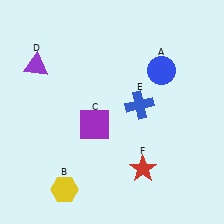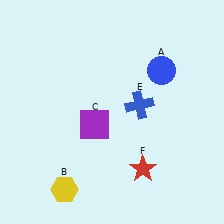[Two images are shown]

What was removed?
The purple triangle (D) was removed in Image 2.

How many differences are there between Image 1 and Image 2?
There is 1 difference between the two images.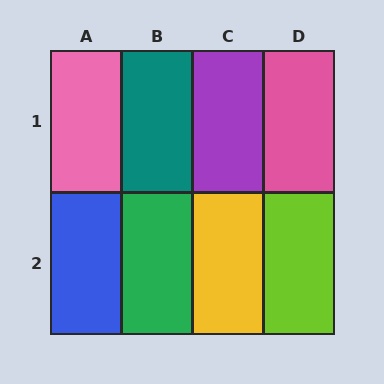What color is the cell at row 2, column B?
Green.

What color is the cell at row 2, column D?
Lime.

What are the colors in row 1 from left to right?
Pink, teal, purple, pink.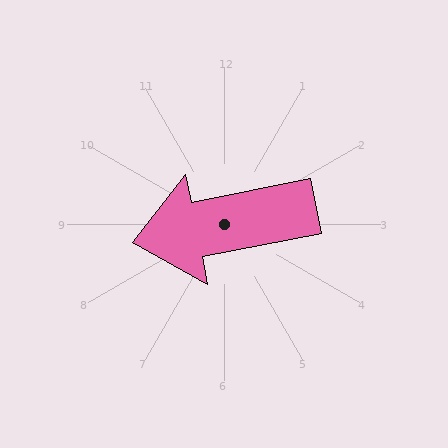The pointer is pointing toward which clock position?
Roughly 9 o'clock.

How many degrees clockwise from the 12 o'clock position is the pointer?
Approximately 259 degrees.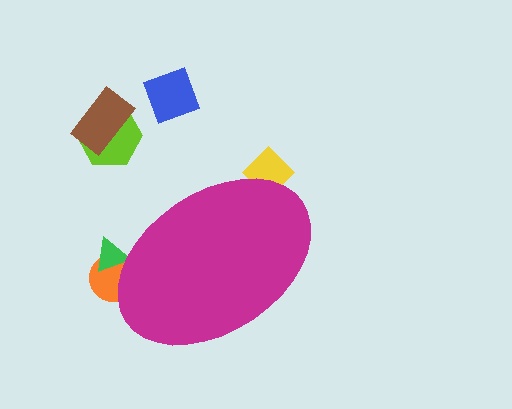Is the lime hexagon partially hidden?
No, the lime hexagon is fully visible.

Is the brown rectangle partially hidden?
No, the brown rectangle is fully visible.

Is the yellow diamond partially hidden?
Yes, the yellow diamond is partially hidden behind the magenta ellipse.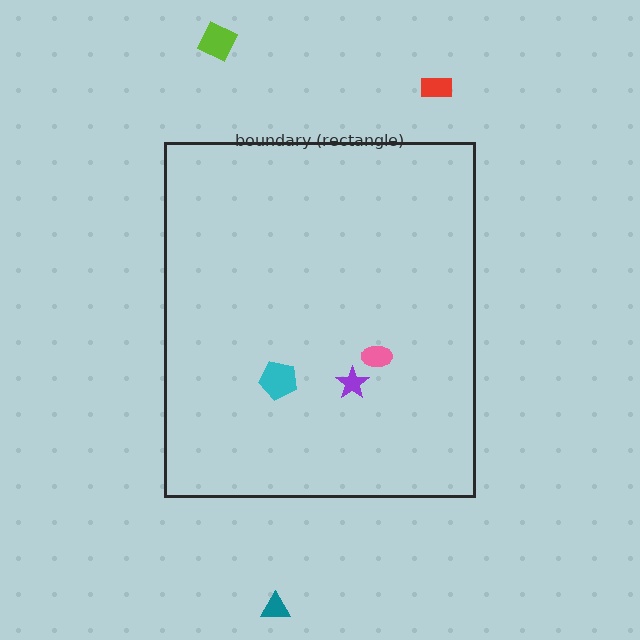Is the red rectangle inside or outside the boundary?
Outside.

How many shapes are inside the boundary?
3 inside, 3 outside.